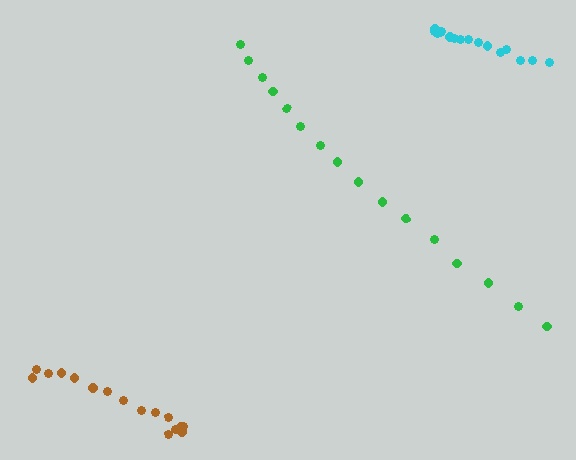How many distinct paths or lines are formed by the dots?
There are 3 distinct paths.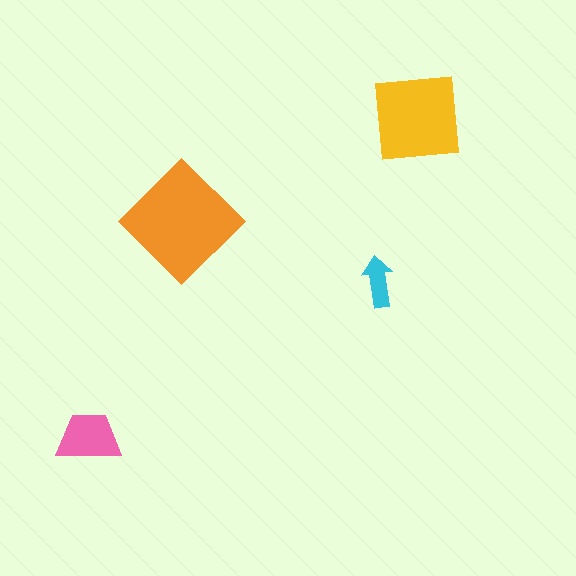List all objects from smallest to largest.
The cyan arrow, the pink trapezoid, the yellow square, the orange diamond.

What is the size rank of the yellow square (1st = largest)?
2nd.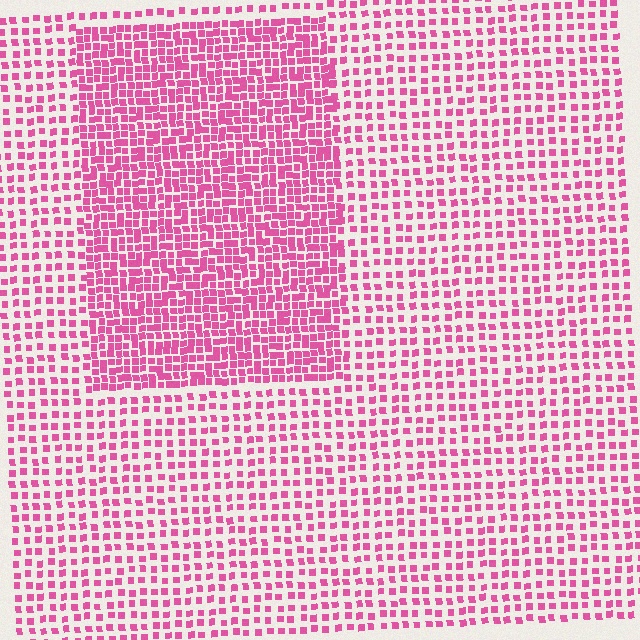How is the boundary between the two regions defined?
The boundary is defined by a change in element density (approximately 2.0x ratio). All elements are the same color, size, and shape.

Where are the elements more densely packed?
The elements are more densely packed inside the rectangle boundary.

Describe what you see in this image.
The image contains small pink elements arranged at two different densities. A rectangle-shaped region is visible where the elements are more densely packed than the surrounding area.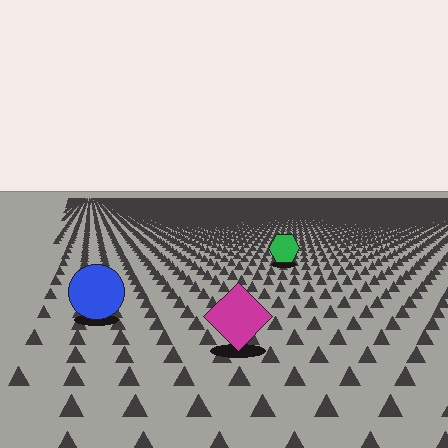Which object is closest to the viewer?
The magenta diamond is closest. The texture marks near it are larger and more spread out.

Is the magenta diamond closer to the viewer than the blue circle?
Yes. The magenta diamond is closer — you can tell from the texture gradient: the ground texture is coarser near it.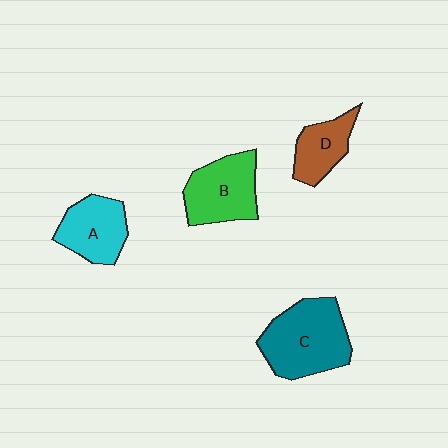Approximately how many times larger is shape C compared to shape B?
Approximately 1.3 times.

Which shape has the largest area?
Shape C (teal).